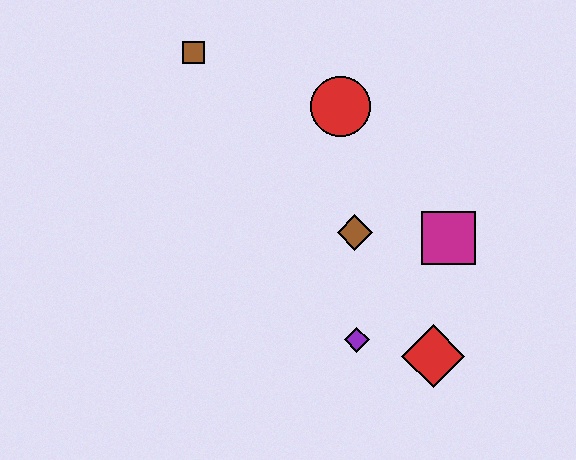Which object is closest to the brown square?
The red circle is closest to the brown square.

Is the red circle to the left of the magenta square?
Yes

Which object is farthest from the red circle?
The red diamond is farthest from the red circle.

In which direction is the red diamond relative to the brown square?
The red diamond is below the brown square.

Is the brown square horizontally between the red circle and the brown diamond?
No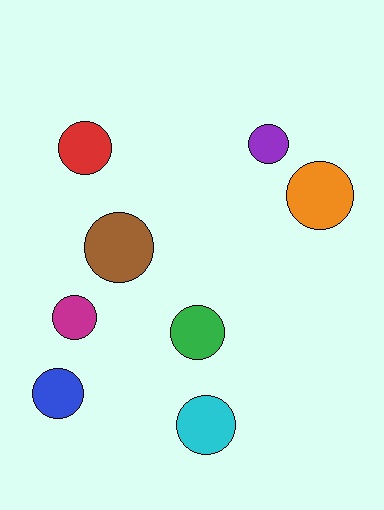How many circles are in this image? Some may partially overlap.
There are 8 circles.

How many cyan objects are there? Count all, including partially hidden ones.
There is 1 cyan object.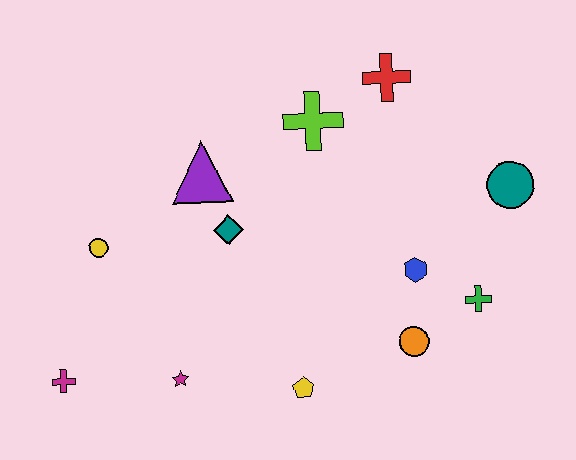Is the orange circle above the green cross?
No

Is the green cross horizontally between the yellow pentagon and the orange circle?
No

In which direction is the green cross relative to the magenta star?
The green cross is to the right of the magenta star.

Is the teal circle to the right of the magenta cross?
Yes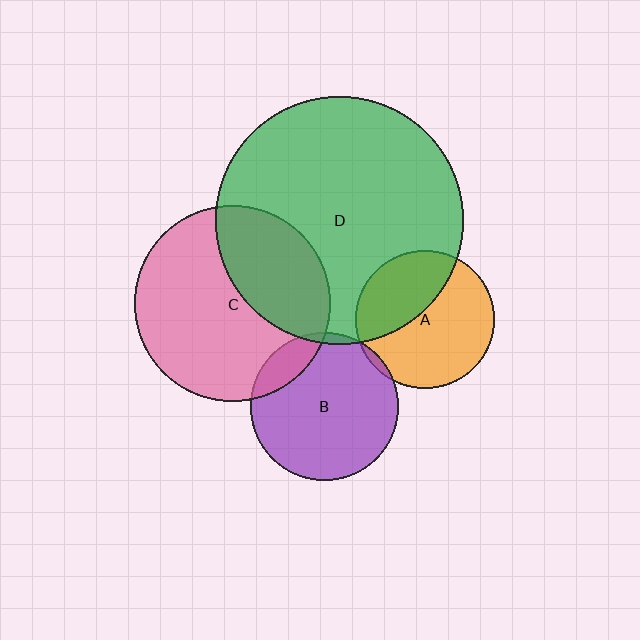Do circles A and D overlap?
Yes.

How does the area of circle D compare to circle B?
Approximately 2.8 times.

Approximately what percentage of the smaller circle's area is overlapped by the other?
Approximately 40%.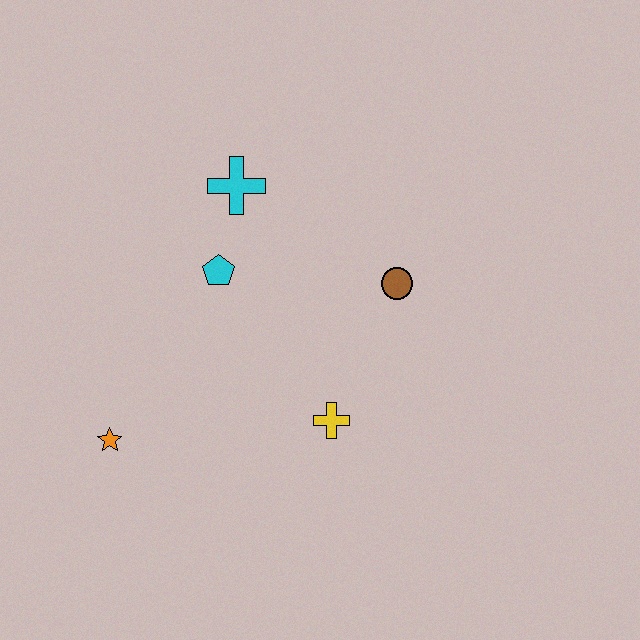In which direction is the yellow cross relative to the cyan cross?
The yellow cross is below the cyan cross.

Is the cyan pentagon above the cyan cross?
No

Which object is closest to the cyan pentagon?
The cyan cross is closest to the cyan pentagon.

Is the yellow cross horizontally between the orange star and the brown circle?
Yes